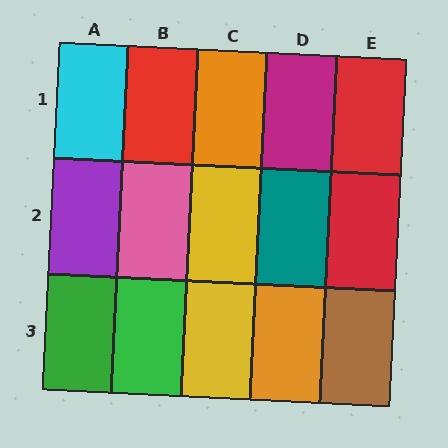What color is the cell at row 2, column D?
Teal.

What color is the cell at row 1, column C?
Orange.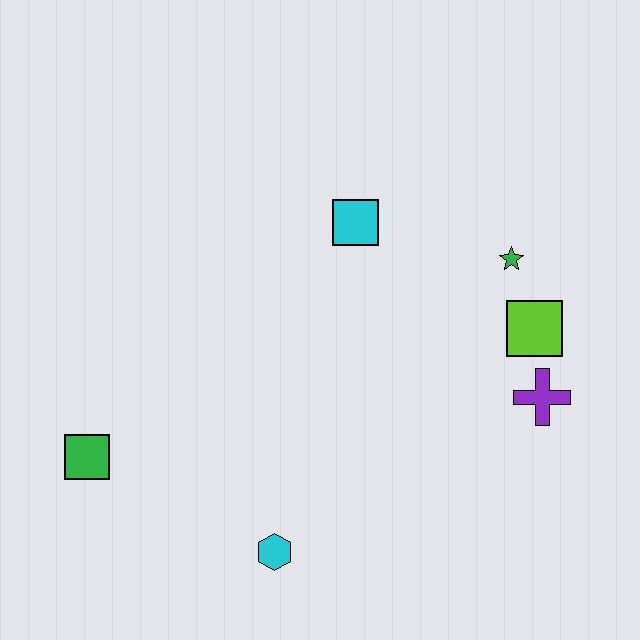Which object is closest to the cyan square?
The green star is closest to the cyan square.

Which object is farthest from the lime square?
The green square is farthest from the lime square.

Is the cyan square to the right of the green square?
Yes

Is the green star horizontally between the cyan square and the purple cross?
Yes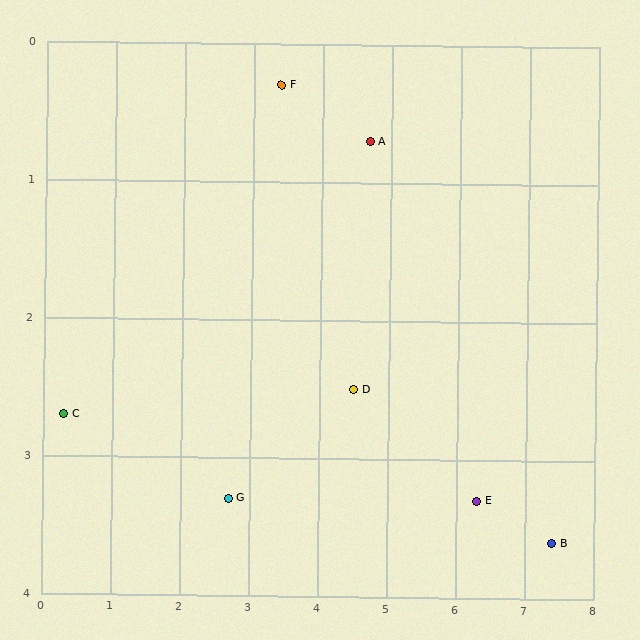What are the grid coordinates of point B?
Point B is at approximately (7.4, 3.6).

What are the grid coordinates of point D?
Point D is at approximately (4.5, 2.5).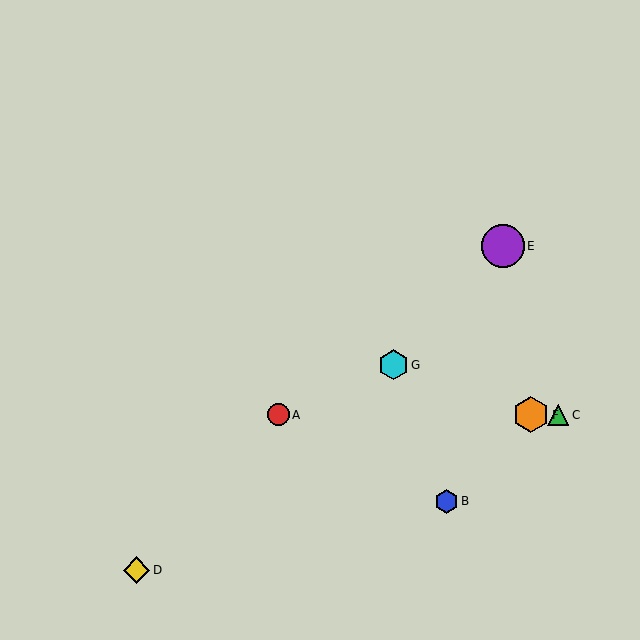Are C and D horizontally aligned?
No, C is at y≈415 and D is at y≈570.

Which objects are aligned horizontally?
Objects A, C, F are aligned horizontally.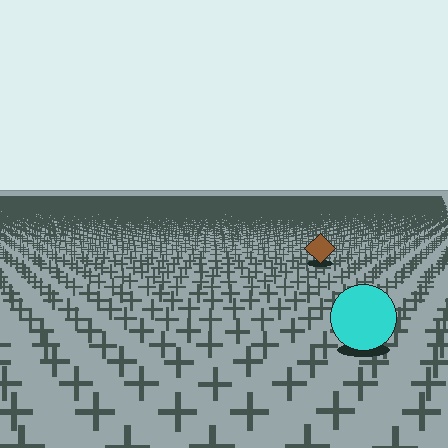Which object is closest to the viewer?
The cyan circle is closest. The texture marks near it are larger and more spread out.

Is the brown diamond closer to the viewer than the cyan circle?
No. The cyan circle is closer — you can tell from the texture gradient: the ground texture is coarser near it.